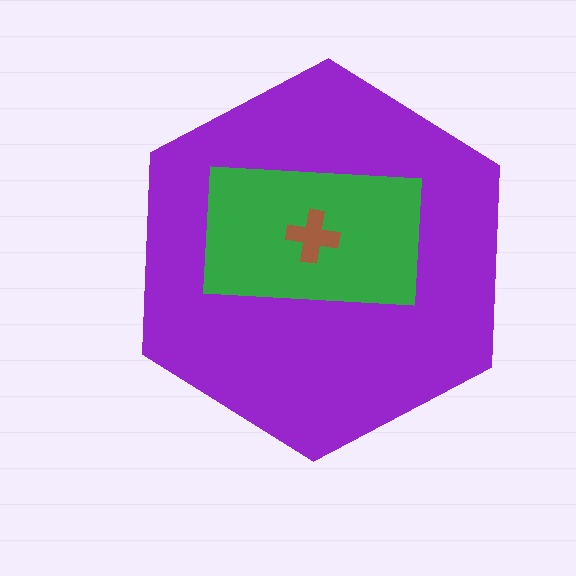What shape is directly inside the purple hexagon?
The green rectangle.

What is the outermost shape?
The purple hexagon.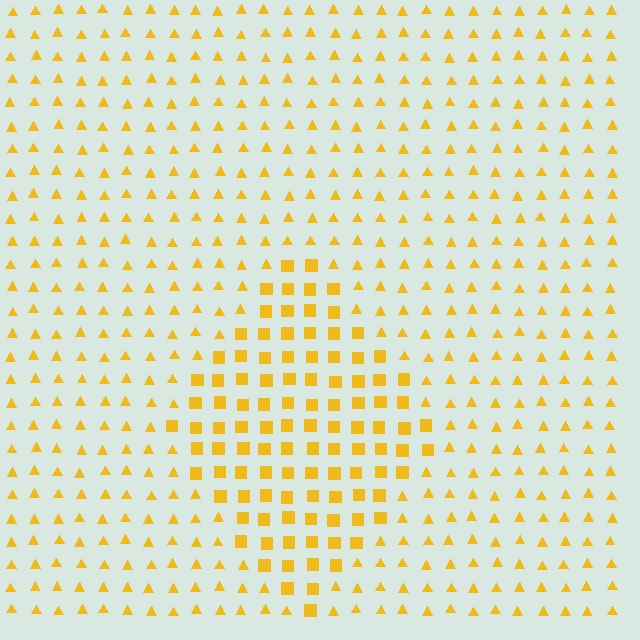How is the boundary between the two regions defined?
The boundary is defined by a change in element shape: squares inside vs. triangles outside. All elements share the same color and spacing.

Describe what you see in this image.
The image is filled with small yellow elements arranged in a uniform grid. A diamond-shaped region contains squares, while the surrounding area contains triangles. The boundary is defined purely by the change in element shape.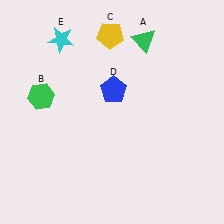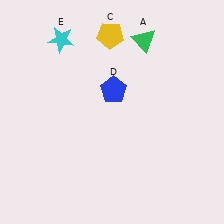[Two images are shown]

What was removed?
The green hexagon (B) was removed in Image 2.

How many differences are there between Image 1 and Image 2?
There is 1 difference between the two images.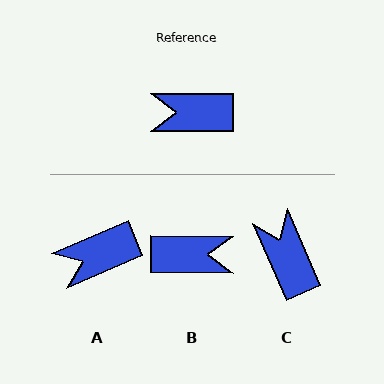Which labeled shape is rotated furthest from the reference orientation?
B, about 179 degrees away.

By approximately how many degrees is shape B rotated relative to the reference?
Approximately 179 degrees counter-clockwise.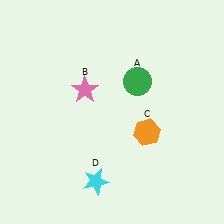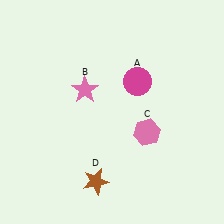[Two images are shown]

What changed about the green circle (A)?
In Image 1, A is green. In Image 2, it changed to magenta.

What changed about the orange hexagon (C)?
In Image 1, C is orange. In Image 2, it changed to pink.